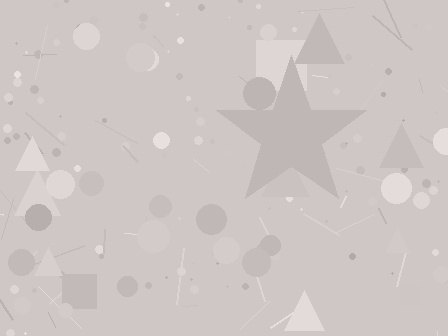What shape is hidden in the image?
A star is hidden in the image.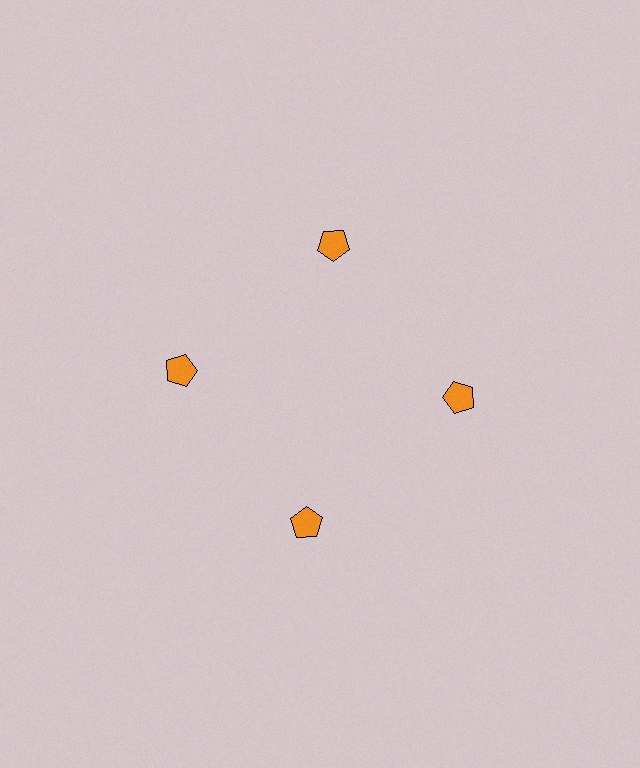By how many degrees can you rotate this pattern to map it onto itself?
The pattern maps onto itself every 90 degrees of rotation.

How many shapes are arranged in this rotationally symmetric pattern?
There are 4 shapes, arranged in 4 groups of 1.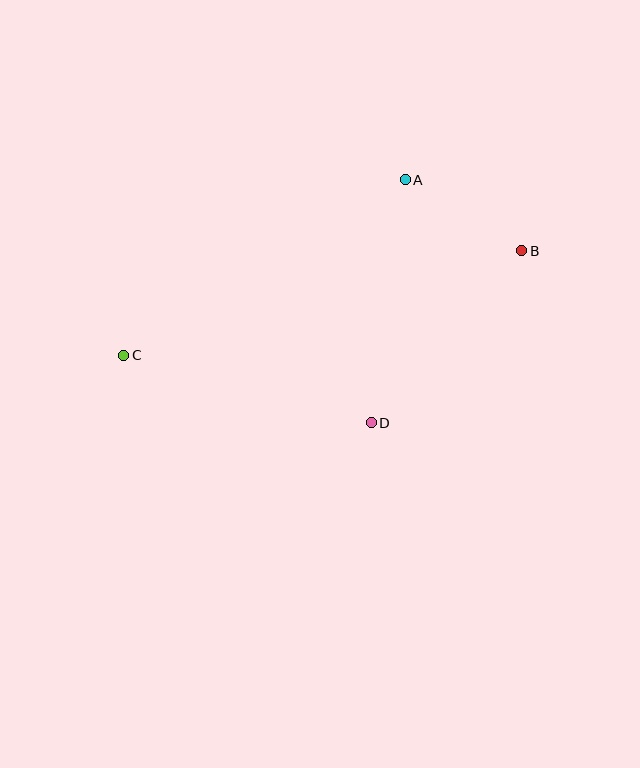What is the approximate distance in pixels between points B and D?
The distance between B and D is approximately 228 pixels.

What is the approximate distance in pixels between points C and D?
The distance between C and D is approximately 256 pixels.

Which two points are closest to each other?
Points A and B are closest to each other.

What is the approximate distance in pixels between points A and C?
The distance between A and C is approximately 331 pixels.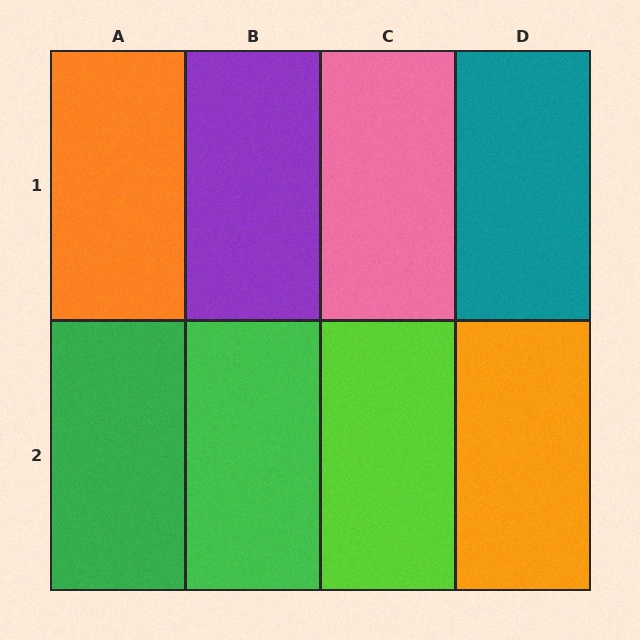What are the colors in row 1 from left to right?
Orange, purple, pink, teal.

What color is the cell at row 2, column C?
Lime.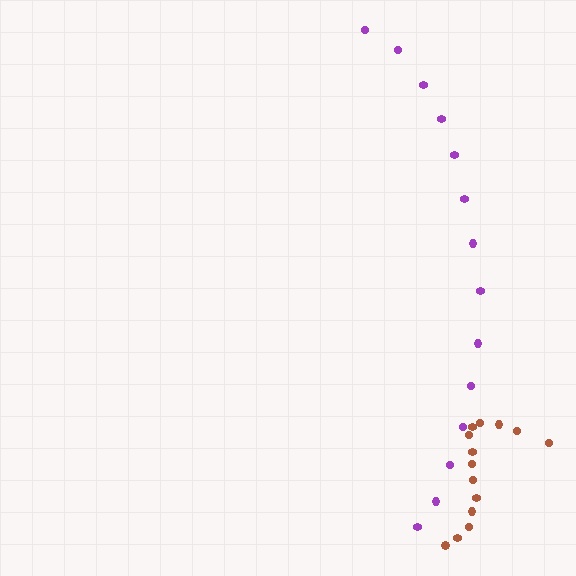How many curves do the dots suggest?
There are 2 distinct paths.